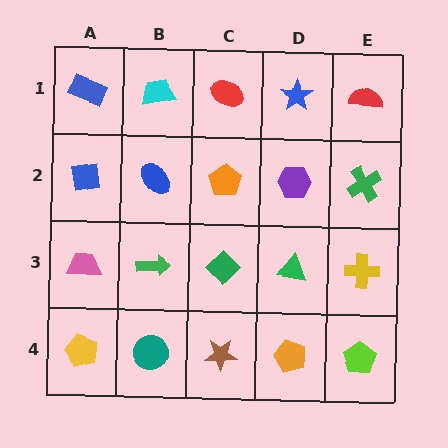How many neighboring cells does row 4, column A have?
2.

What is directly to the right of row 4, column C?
An orange pentagon.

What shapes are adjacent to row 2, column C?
A red ellipse (row 1, column C), a green diamond (row 3, column C), a blue ellipse (row 2, column B), a purple hexagon (row 2, column D).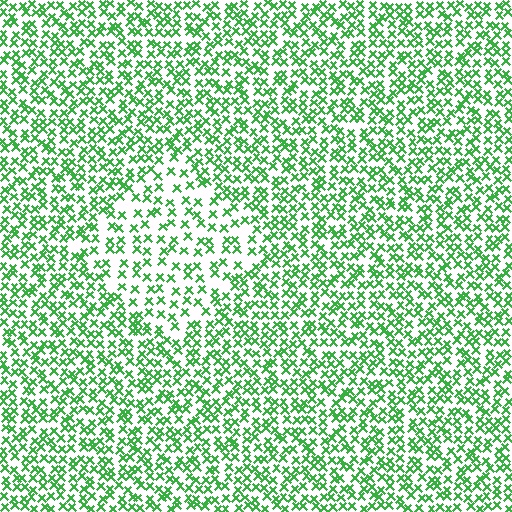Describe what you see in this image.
The image contains small green elements arranged at two different densities. A diamond-shaped region is visible where the elements are less densely packed than the surrounding area.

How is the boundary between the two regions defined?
The boundary is defined by a change in element density (approximately 1.8x ratio). All elements are the same color, size, and shape.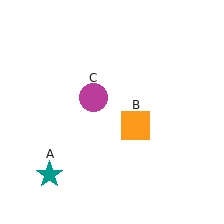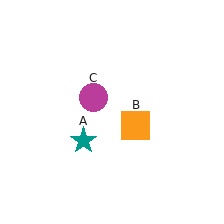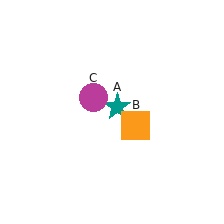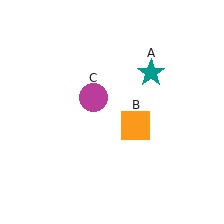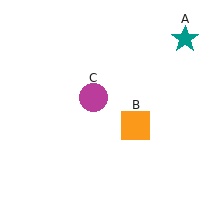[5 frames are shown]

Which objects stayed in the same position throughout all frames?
Orange square (object B) and magenta circle (object C) remained stationary.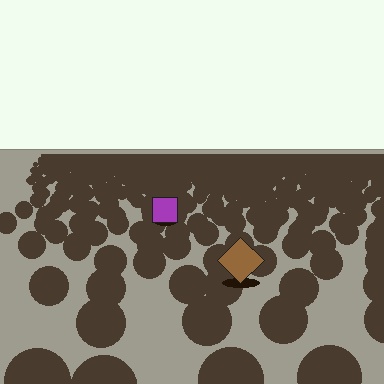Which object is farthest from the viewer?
The purple square is farthest from the viewer. It appears smaller and the ground texture around it is denser.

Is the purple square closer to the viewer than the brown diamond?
No. The brown diamond is closer — you can tell from the texture gradient: the ground texture is coarser near it.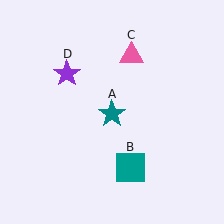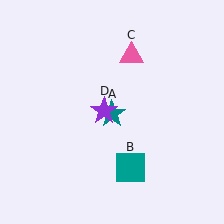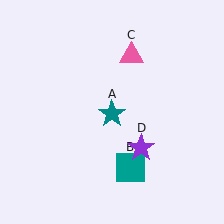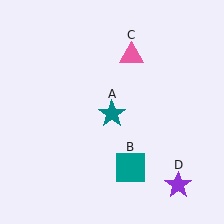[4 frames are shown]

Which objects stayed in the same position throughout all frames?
Teal star (object A) and teal square (object B) and pink triangle (object C) remained stationary.